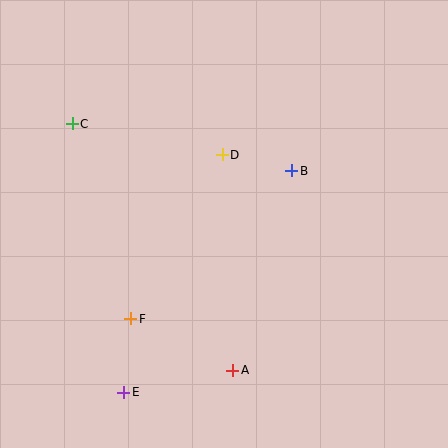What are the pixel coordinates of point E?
Point E is at (124, 392).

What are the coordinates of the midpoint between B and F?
The midpoint between B and F is at (211, 245).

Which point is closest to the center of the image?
Point D at (222, 155) is closest to the center.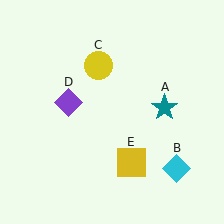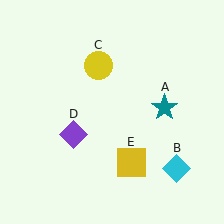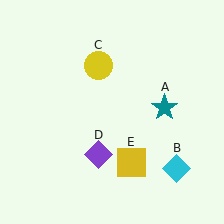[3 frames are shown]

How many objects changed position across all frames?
1 object changed position: purple diamond (object D).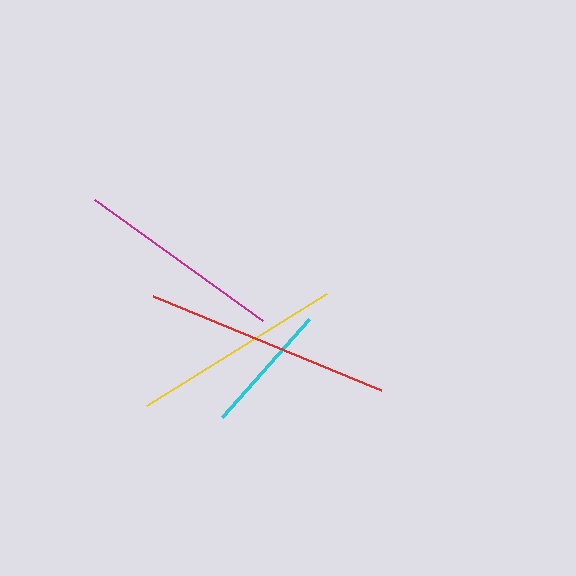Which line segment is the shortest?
The cyan line is the shortest at approximately 131 pixels.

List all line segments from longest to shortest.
From longest to shortest: red, yellow, magenta, cyan.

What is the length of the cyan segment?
The cyan segment is approximately 131 pixels long.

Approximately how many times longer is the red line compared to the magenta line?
The red line is approximately 1.2 times the length of the magenta line.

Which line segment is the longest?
The red line is the longest at approximately 246 pixels.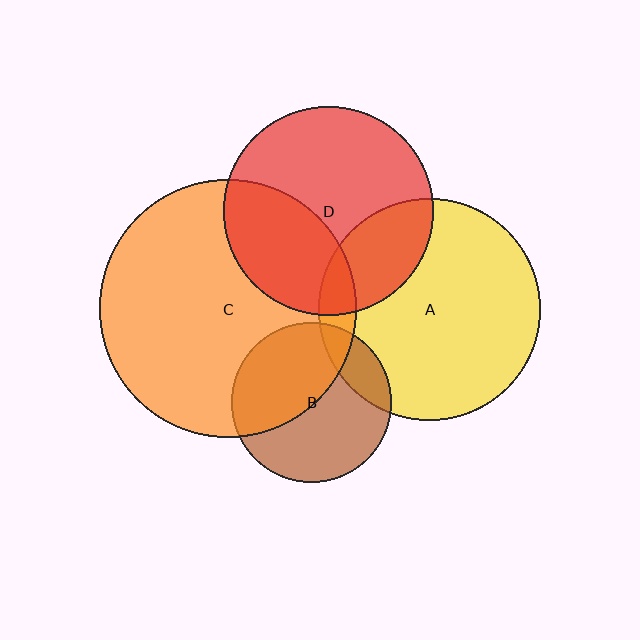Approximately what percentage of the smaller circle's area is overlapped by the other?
Approximately 45%.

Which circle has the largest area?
Circle C (orange).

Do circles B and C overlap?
Yes.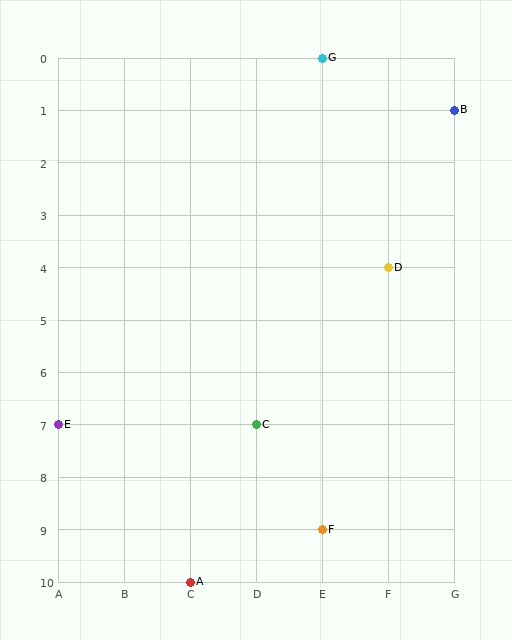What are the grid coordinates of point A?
Point A is at grid coordinates (C, 10).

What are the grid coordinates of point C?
Point C is at grid coordinates (D, 7).